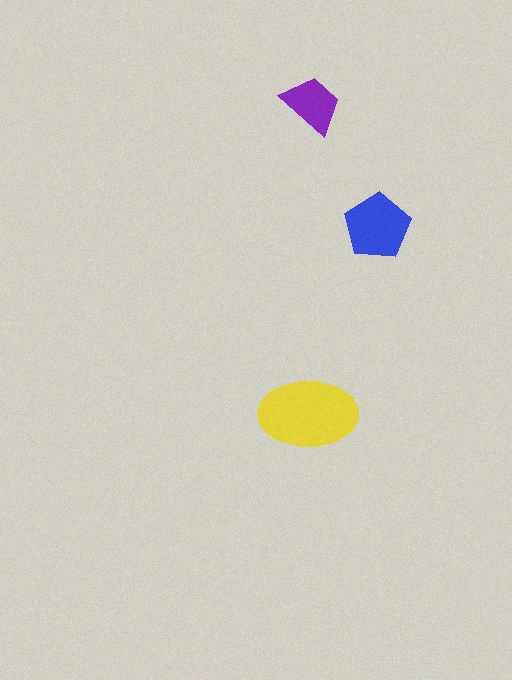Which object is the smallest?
The purple trapezoid.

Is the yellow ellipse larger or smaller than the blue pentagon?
Larger.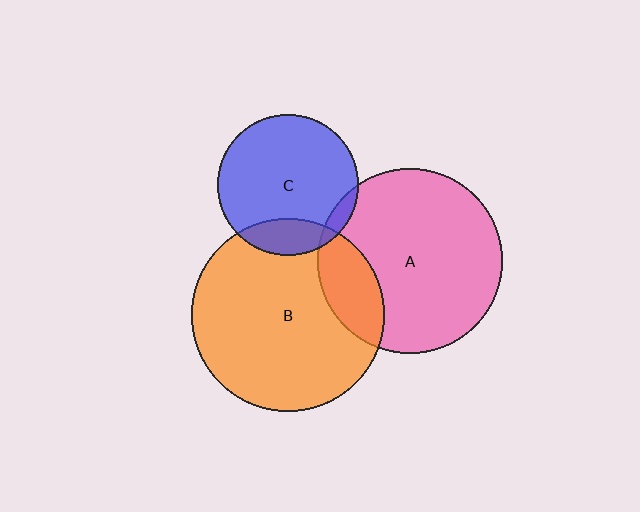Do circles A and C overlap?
Yes.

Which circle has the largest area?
Circle B (orange).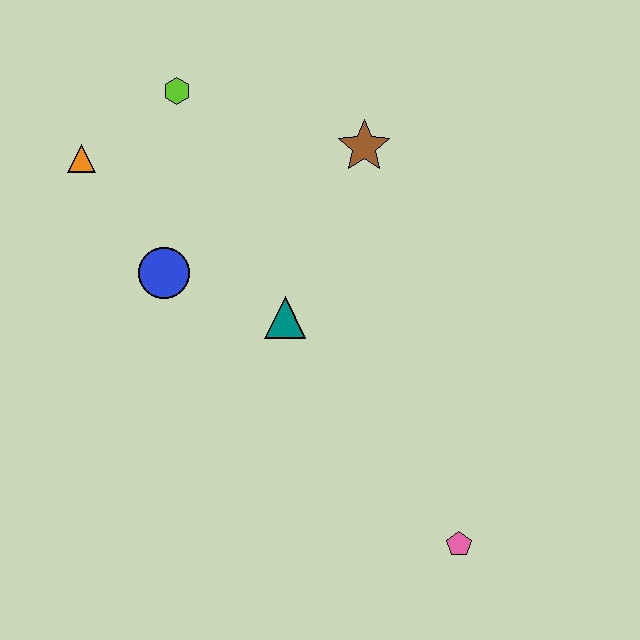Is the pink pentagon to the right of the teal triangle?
Yes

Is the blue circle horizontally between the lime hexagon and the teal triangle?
No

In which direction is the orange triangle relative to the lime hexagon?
The orange triangle is to the left of the lime hexagon.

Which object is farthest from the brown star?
The pink pentagon is farthest from the brown star.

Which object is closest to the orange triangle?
The lime hexagon is closest to the orange triangle.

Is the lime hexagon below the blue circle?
No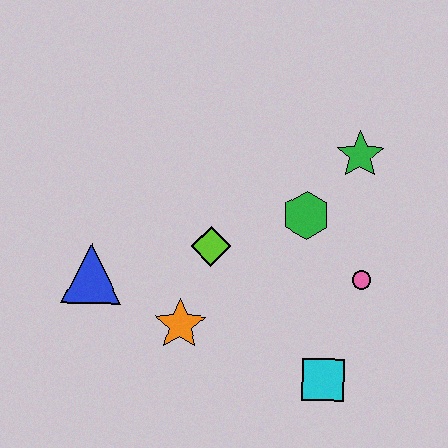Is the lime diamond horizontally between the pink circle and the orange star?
Yes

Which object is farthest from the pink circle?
The blue triangle is farthest from the pink circle.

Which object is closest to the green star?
The green hexagon is closest to the green star.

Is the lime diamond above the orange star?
Yes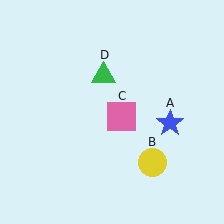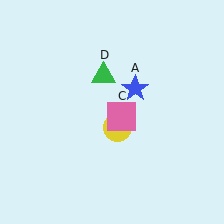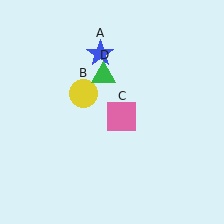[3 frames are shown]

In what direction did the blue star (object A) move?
The blue star (object A) moved up and to the left.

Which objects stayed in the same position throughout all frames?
Pink square (object C) and green triangle (object D) remained stationary.